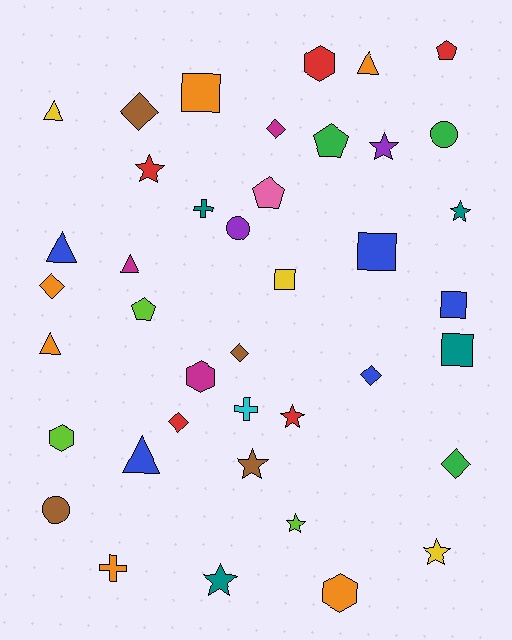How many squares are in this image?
There are 5 squares.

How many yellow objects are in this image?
There are 3 yellow objects.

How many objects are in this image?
There are 40 objects.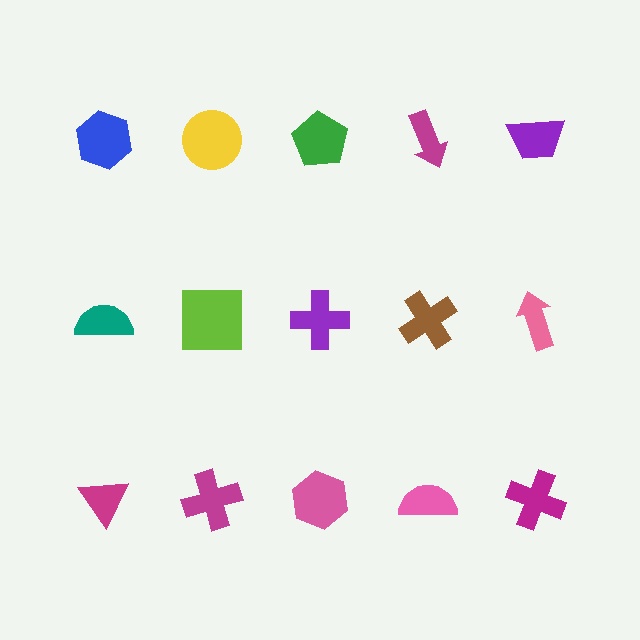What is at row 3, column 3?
A pink hexagon.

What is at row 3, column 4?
A pink semicircle.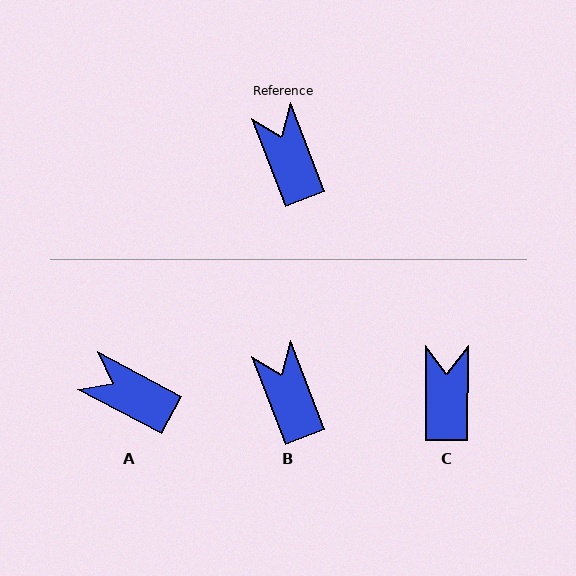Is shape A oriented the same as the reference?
No, it is off by about 41 degrees.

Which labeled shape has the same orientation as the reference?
B.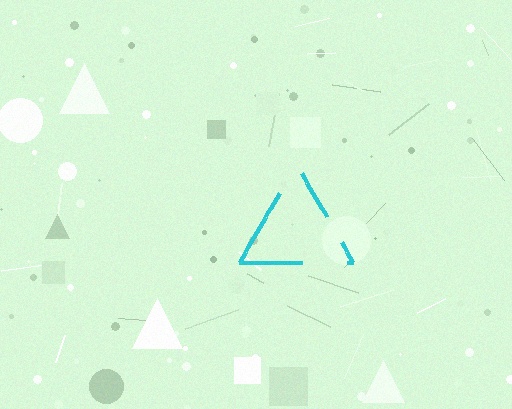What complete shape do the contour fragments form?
The contour fragments form a triangle.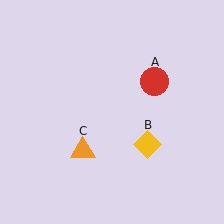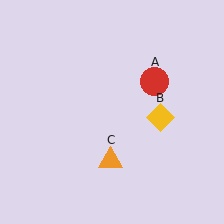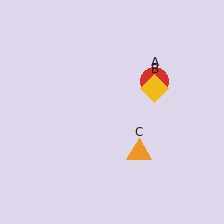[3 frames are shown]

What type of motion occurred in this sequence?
The yellow diamond (object B), orange triangle (object C) rotated counterclockwise around the center of the scene.